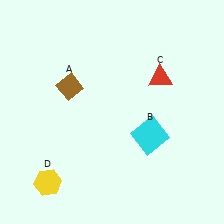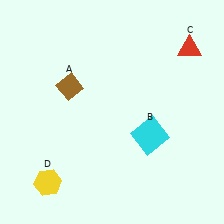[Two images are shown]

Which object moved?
The red triangle (C) moved up.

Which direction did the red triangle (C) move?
The red triangle (C) moved up.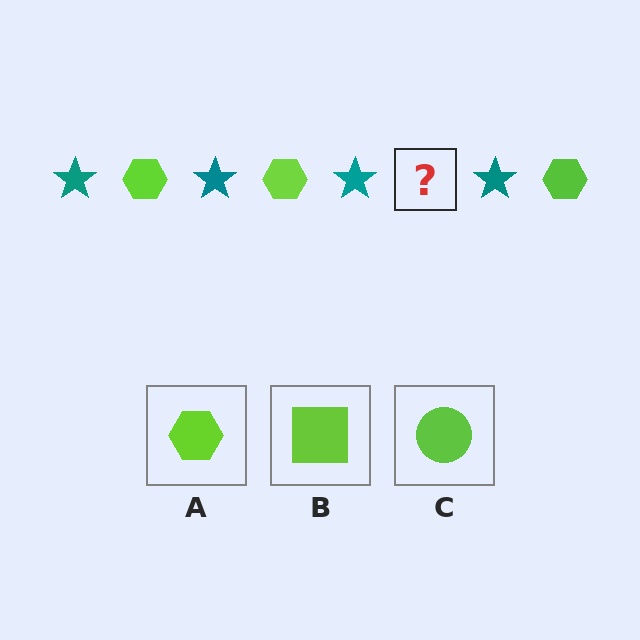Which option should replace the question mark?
Option A.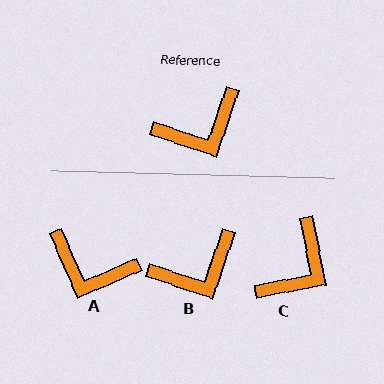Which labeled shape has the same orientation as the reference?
B.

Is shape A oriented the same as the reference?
No, it is off by about 47 degrees.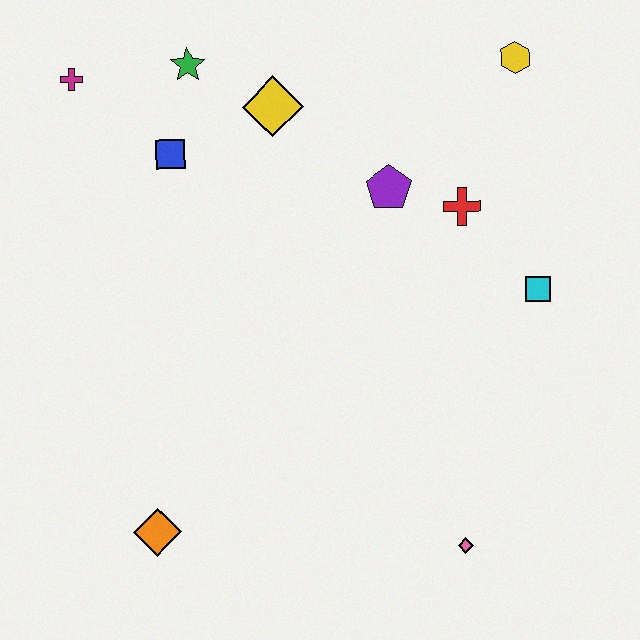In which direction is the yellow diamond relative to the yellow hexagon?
The yellow diamond is to the left of the yellow hexagon.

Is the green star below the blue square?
No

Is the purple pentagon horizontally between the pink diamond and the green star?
Yes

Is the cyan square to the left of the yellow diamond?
No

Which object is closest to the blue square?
The green star is closest to the blue square.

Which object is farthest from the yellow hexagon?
The orange diamond is farthest from the yellow hexagon.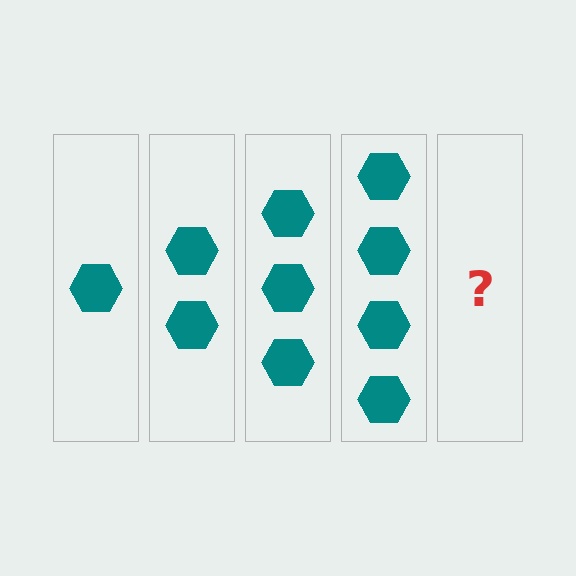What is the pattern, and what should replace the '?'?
The pattern is that each step adds one more hexagon. The '?' should be 5 hexagons.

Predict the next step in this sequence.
The next step is 5 hexagons.